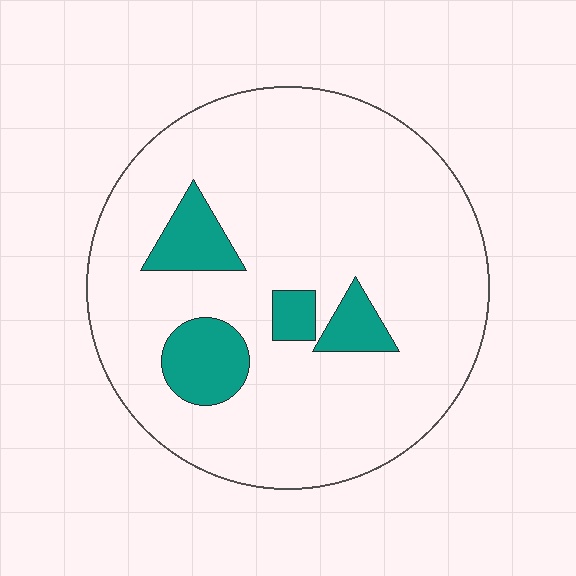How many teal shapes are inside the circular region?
4.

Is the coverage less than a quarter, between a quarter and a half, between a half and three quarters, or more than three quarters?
Less than a quarter.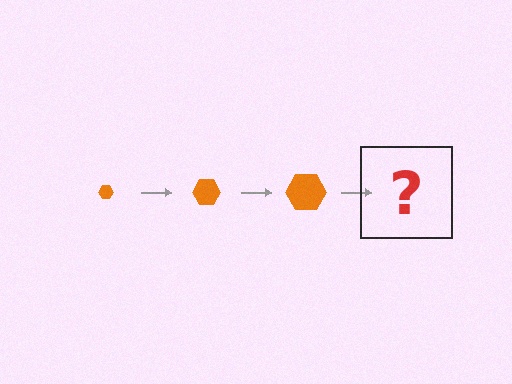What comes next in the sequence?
The next element should be an orange hexagon, larger than the previous one.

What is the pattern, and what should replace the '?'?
The pattern is that the hexagon gets progressively larger each step. The '?' should be an orange hexagon, larger than the previous one.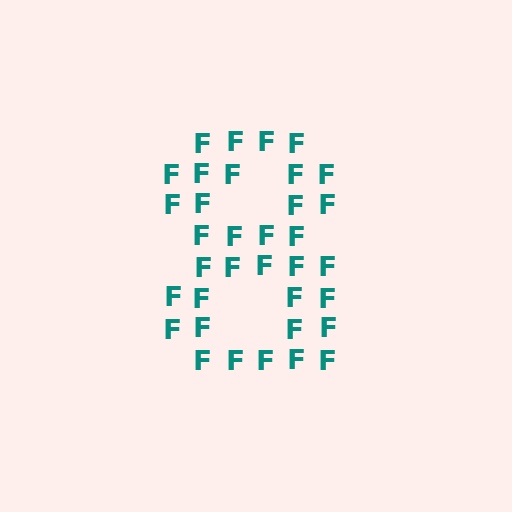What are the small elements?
The small elements are letter F's.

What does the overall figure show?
The overall figure shows the digit 8.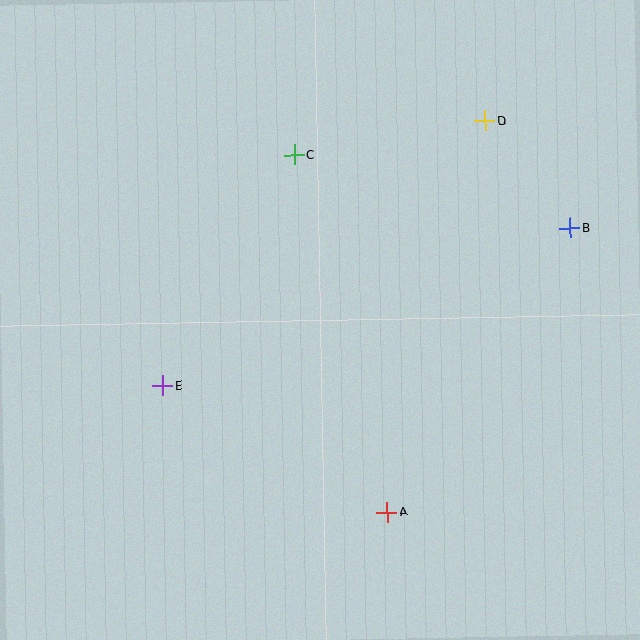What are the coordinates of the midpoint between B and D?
The midpoint between B and D is at (527, 174).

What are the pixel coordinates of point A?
Point A is at (387, 512).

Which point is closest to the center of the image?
Point C at (294, 155) is closest to the center.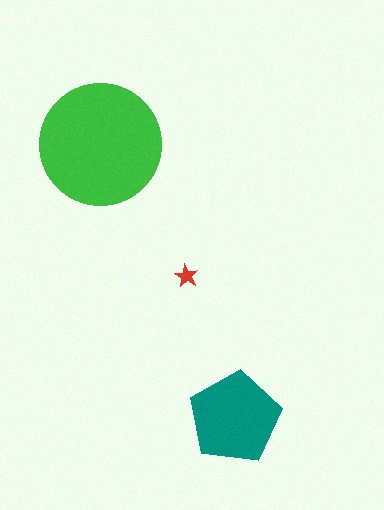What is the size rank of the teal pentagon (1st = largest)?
2nd.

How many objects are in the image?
There are 3 objects in the image.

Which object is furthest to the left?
The green circle is leftmost.